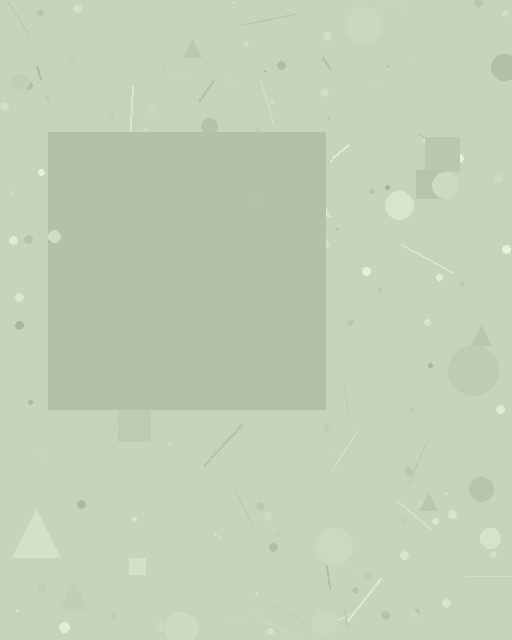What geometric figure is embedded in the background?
A square is embedded in the background.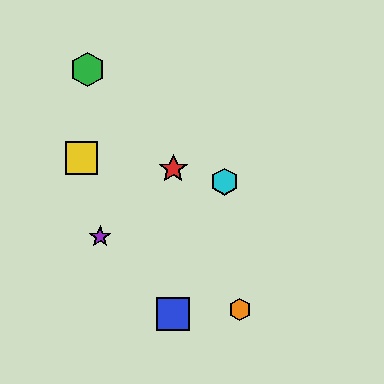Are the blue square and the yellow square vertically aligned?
No, the blue square is at x≈173 and the yellow square is at x≈82.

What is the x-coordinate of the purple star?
The purple star is at x≈100.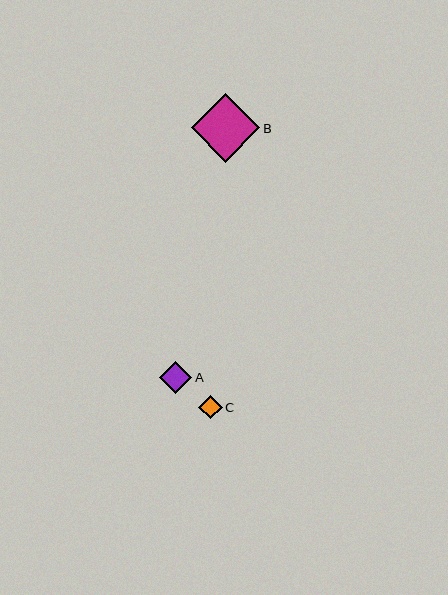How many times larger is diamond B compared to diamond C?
Diamond B is approximately 2.9 times the size of diamond C.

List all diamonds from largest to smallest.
From largest to smallest: B, A, C.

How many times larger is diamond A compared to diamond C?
Diamond A is approximately 1.4 times the size of diamond C.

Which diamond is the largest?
Diamond B is the largest with a size of approximately 68 pixels.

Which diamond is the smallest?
Diamond C is the smallest with a size of approximately 24 pixels.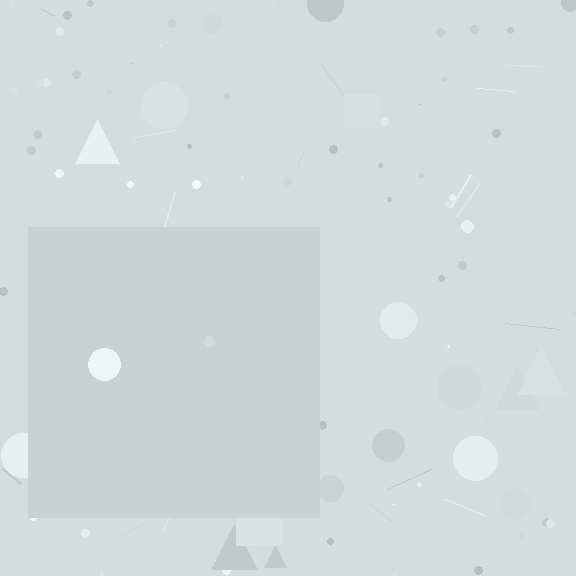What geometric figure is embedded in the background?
A square is embedded in the background.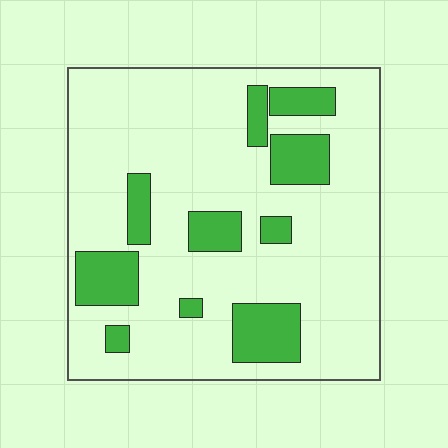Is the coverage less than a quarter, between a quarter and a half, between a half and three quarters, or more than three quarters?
Less than a quarter.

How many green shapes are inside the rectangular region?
10.